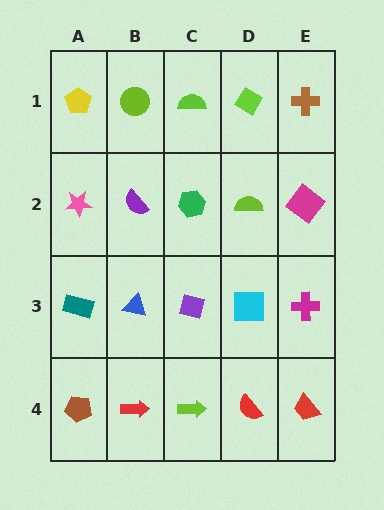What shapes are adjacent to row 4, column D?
A cyan square (row 3, column D), a lime arrow (row 4, column C), a red trapezoid (row 4, column E).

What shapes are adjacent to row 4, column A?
A teal rectangle (row 3, column A), a red arrow (row 4, column B).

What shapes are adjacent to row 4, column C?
A purple square (row 3, column C), a red arrow (row 4, column B), a red semicircle (row 4, column D).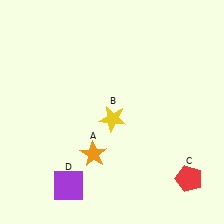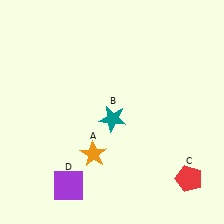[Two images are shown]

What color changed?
The star (B) changed from yellow in Image 1 to teal in Image 2.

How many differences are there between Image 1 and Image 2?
There is 1 difference between the two images.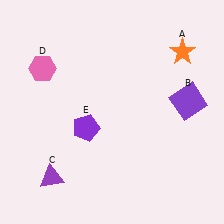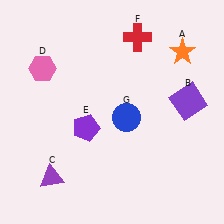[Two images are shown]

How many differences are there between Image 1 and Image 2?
There are 2 differences between the two images.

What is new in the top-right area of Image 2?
A red cross (F) was added in the top-right area of Image 2.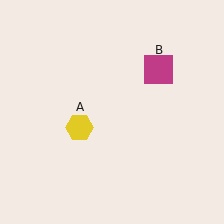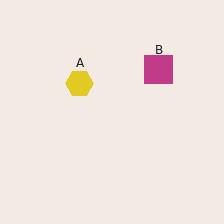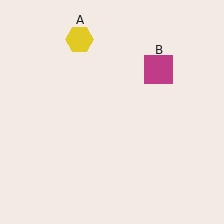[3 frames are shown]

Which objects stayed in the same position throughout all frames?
Magenta square (object B) remained stationary.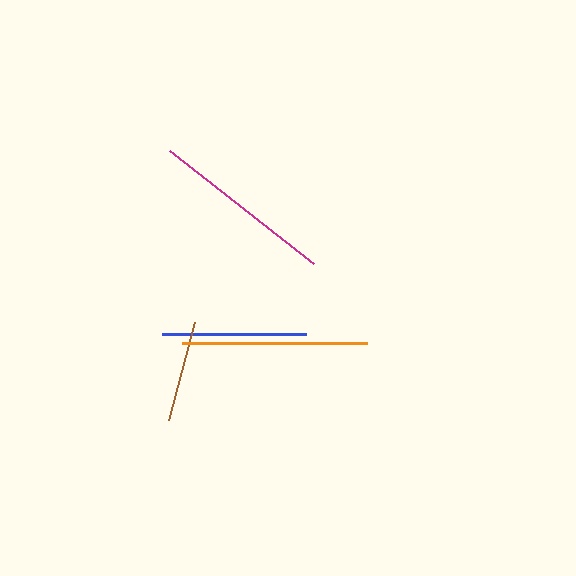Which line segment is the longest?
The orange line is the longest at approximately 186 pixels.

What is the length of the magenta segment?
The magenta segment is approximately 183 pixels long.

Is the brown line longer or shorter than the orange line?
The orange line is longer than the brown line.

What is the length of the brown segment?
The brown segment is approximately 102 pixels long.